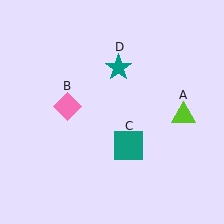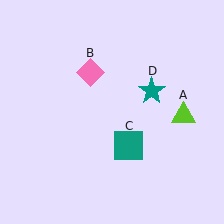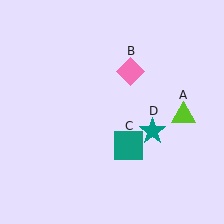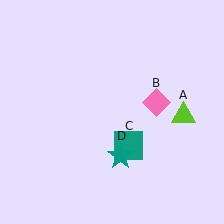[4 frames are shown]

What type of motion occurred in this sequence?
The pink diamond (object B), teal star (object D) rotated clockwise around the center of the scene.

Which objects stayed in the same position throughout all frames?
Lime triangle (object A) and teal square (object C) remained stationary.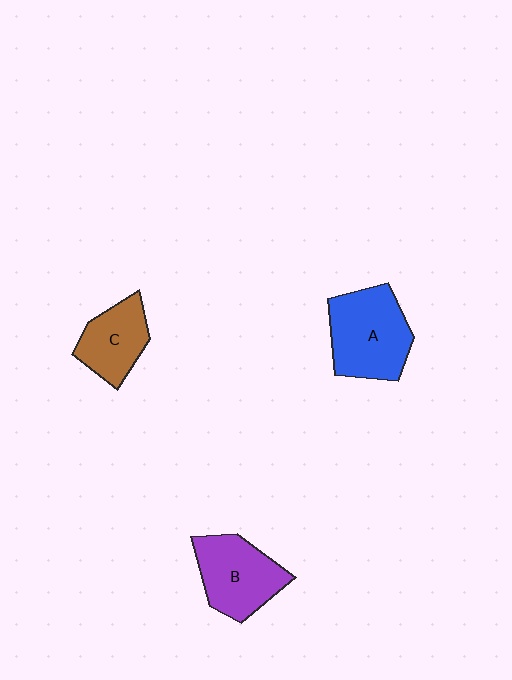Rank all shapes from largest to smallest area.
From largest to smallest: A (blue), B (purple), C (brown).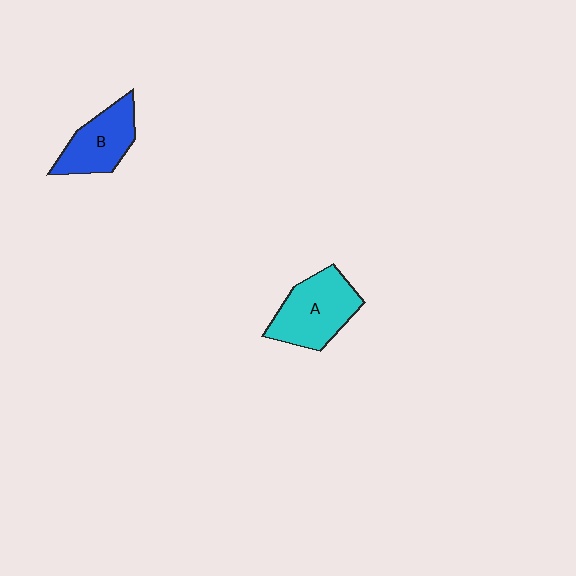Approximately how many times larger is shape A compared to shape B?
Approximately 1.2 times.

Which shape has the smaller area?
Shape B (blue).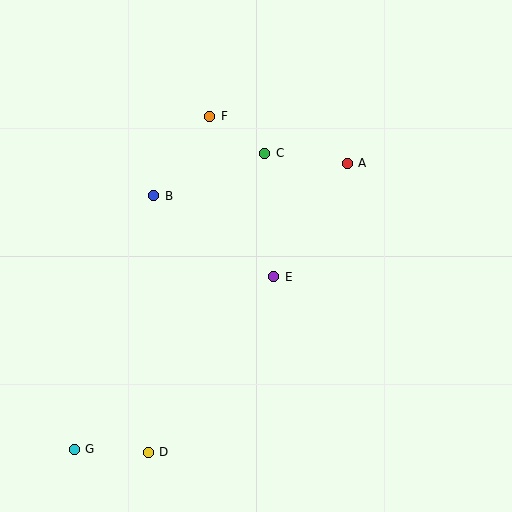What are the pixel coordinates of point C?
Point C is at (265, 153).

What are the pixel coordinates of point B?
Point B is at (154, 196).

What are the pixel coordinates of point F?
Point F is at (210, 116).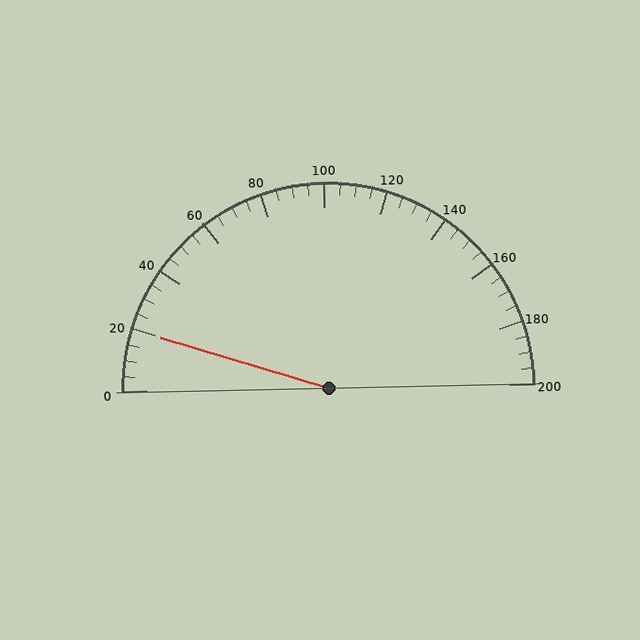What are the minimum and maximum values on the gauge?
The gauge ranges from 0 to 200.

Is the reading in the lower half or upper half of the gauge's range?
The reading is in the lower half of the range (0 to 200).